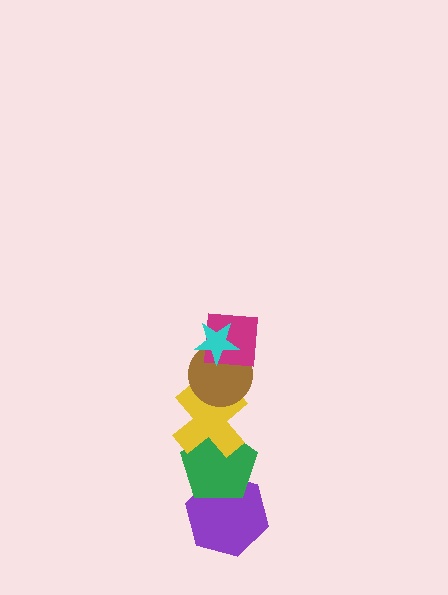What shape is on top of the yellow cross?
The brown circle is on top of the yellow cross.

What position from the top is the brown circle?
The brown circle is 3rd from the top.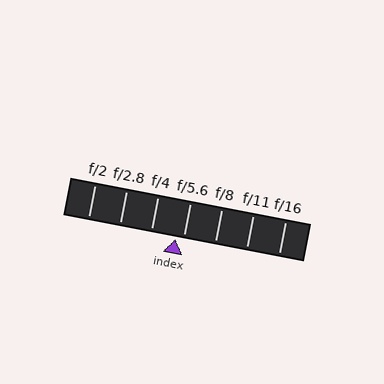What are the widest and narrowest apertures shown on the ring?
The widest aperture shown is f/2 and the narrowest is f/16.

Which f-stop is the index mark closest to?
The index mark is closest to f/5.6.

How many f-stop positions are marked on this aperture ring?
There are 7 f-stop positions marked.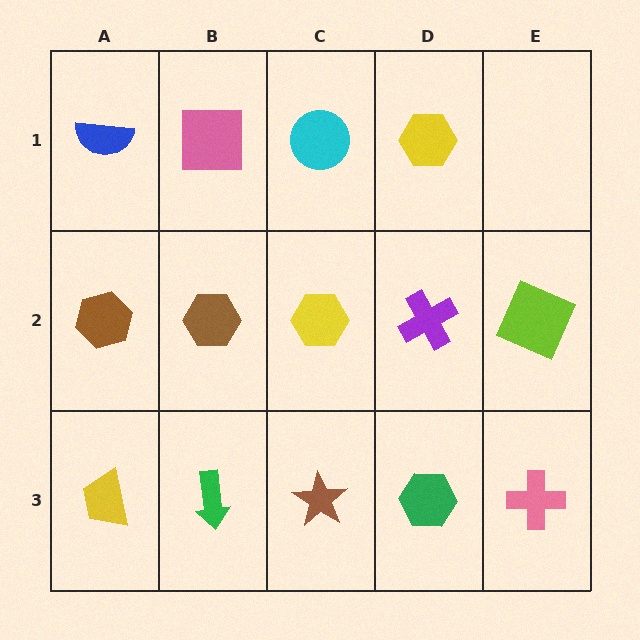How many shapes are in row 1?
4 shapes.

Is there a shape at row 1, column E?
No, that cell is empty.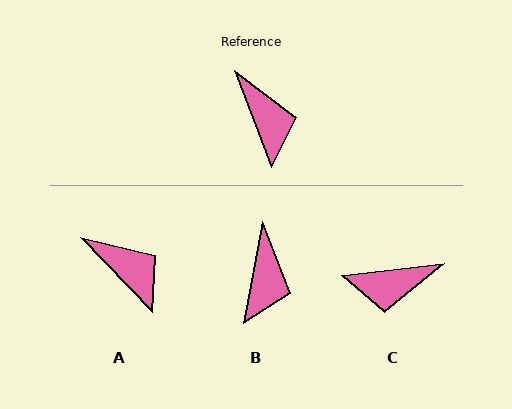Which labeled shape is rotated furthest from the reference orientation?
C, about 104 degrees away.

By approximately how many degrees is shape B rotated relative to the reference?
Approximately 32 degrees clockwise.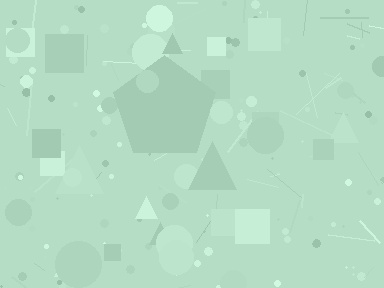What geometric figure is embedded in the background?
A pentagon is embedded in the background.